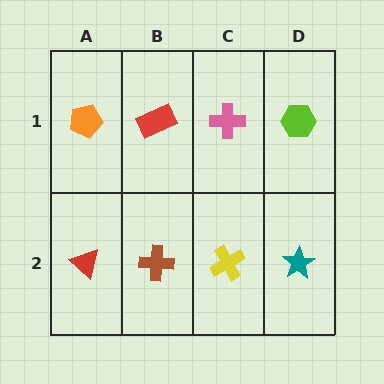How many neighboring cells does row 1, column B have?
3.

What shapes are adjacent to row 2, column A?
An orange pentagon (row 1, column A), a brown cross (row 2, column B).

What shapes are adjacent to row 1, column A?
A red triangle (row 2, column A), a red rectangle (row 1, column B).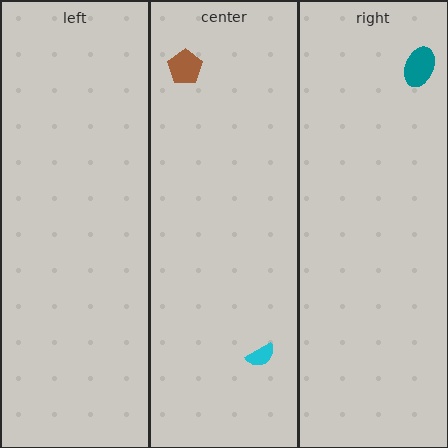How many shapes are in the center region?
2.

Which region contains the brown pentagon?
The center region.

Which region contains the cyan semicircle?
The center region.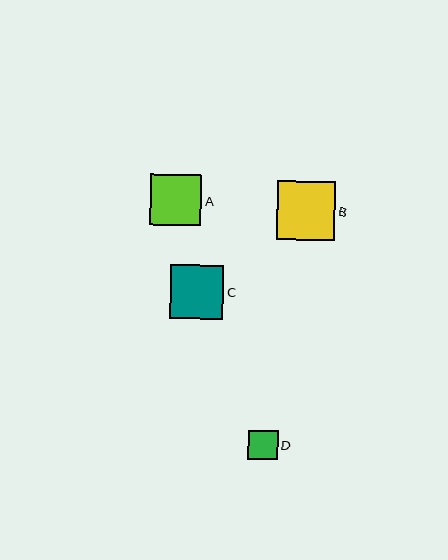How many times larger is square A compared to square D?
Square A is approximately 1.7 times the size of square D.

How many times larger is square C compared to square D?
Square C is approximately 1.8 times the size of square D.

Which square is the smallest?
Square D is the smallest with a size of approximately 30 pixels.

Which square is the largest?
Square B is the largest with a size of approximately 58 pixels.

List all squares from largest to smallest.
From largest to smallest: B, C, A, D.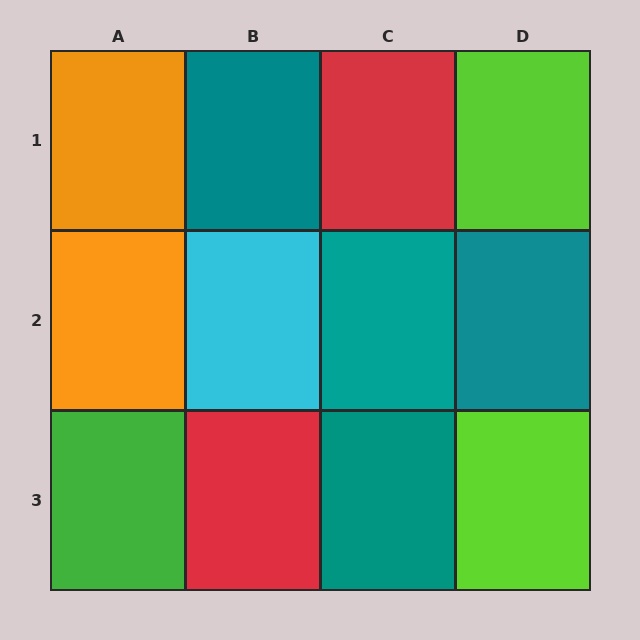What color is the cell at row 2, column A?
Orange.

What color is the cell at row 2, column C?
Teal.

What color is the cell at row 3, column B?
Red.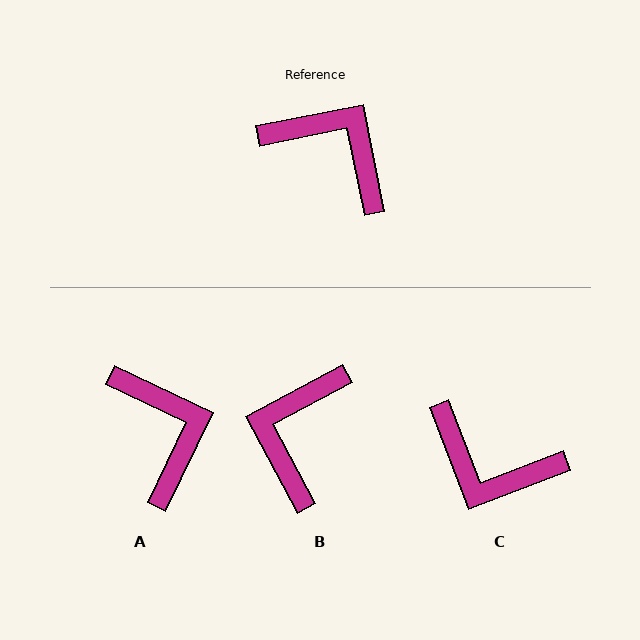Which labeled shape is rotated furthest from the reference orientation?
C, about 170 degrees away.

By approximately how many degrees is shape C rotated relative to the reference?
Approximately 170 degrees clockwise.